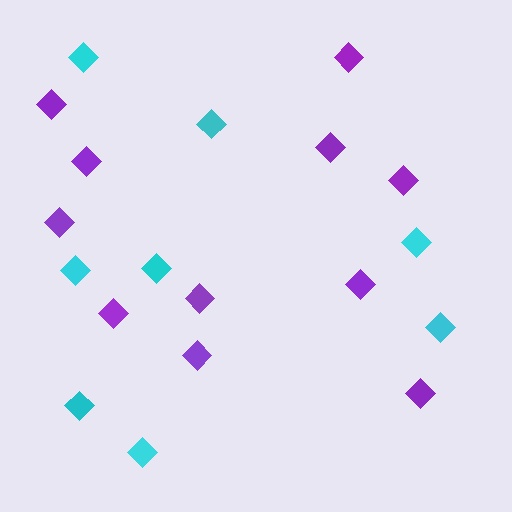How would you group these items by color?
There are 2 groups: one group of purple diamonds (11) and one group of cyan diamonds (8).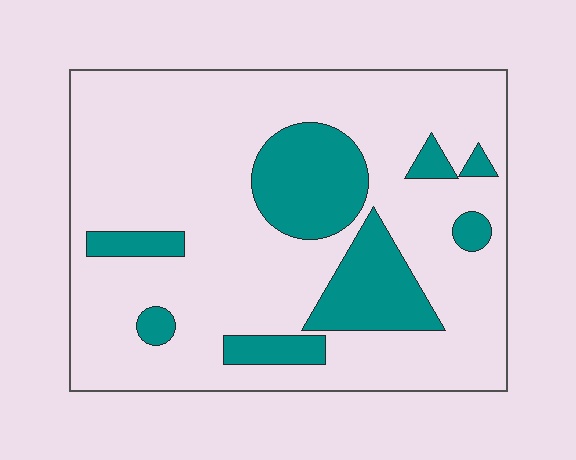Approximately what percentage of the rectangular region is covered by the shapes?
Approximately 20%.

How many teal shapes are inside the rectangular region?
8.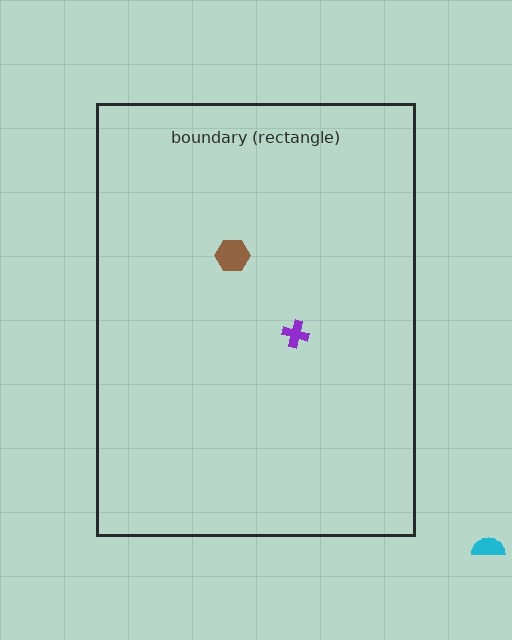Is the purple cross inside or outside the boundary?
Inside.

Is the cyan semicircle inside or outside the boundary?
Outside.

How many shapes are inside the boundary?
2 inside, 1 outside.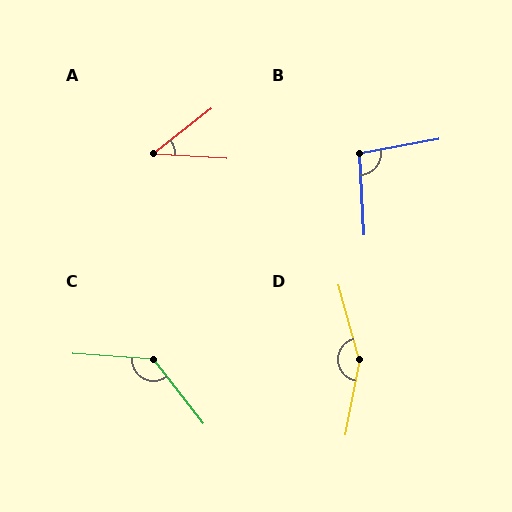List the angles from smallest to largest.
A (41°), B (97°), C (132°), D (154°).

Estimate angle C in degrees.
Approximately 132 degrees.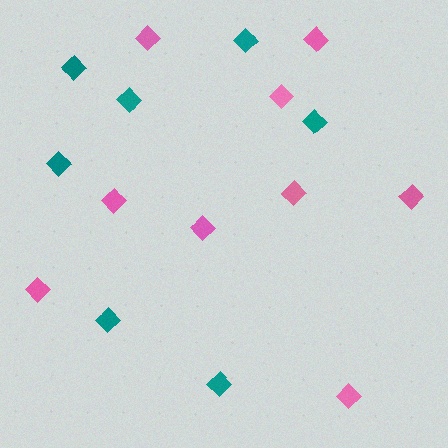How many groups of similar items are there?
There are 2 groups: one group of pink diamonds (9) and one group of teal diamonds (7).